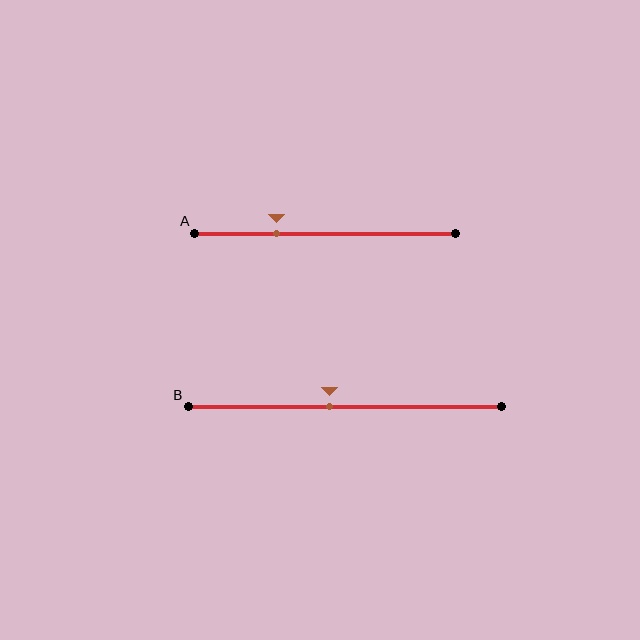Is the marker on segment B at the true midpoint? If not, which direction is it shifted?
No, the marker on segment B is shifted to the left by about 5% of the segment length.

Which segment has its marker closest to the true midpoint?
Segment B has its marker closest to the true midpoint.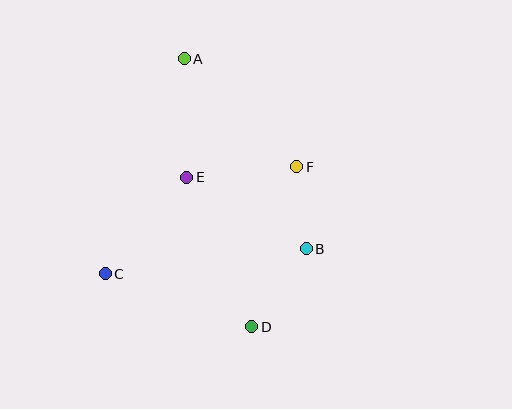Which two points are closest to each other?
Points B and F are closest to each other.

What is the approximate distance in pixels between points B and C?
The distance between B and C is approximately 203 pixels.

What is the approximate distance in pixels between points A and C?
The distance between A and C is approximately 229 pixels.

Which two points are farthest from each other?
Points A and D are farthest from each other.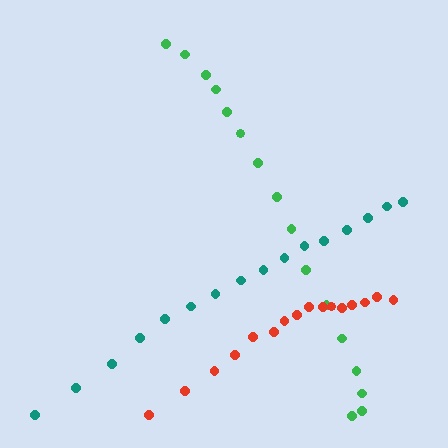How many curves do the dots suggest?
There are 3 distinct paths.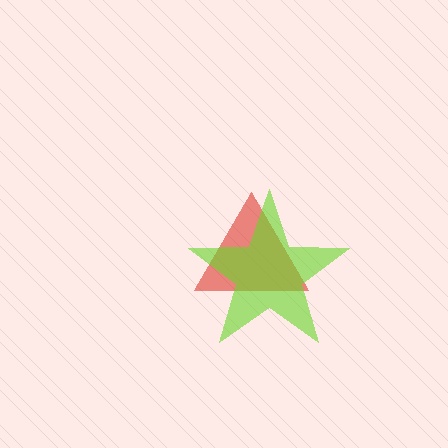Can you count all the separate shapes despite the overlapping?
Yes, there are 2 separate shapes.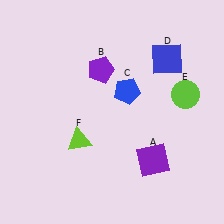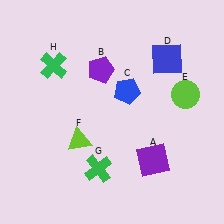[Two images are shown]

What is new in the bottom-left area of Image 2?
A green cross (G) was added in the bottom-left area of Image 2.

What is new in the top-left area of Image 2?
A green cross (H) was added in the top-left area of Image 2.